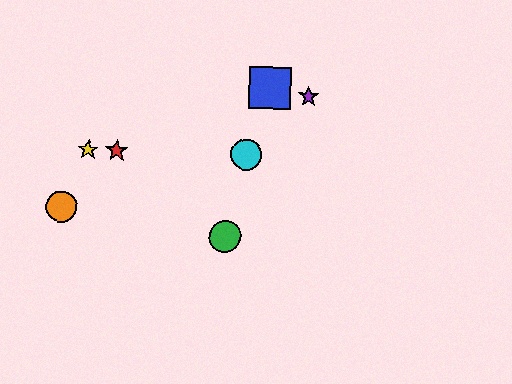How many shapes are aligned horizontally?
3 shapes (the red star, the yellow star, the cyan circle) are aligned horizontally.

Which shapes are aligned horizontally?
The red star, the yellow star, the cyan circle are aligned horizontally.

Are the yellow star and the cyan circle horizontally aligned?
Yes, both are at y≈150.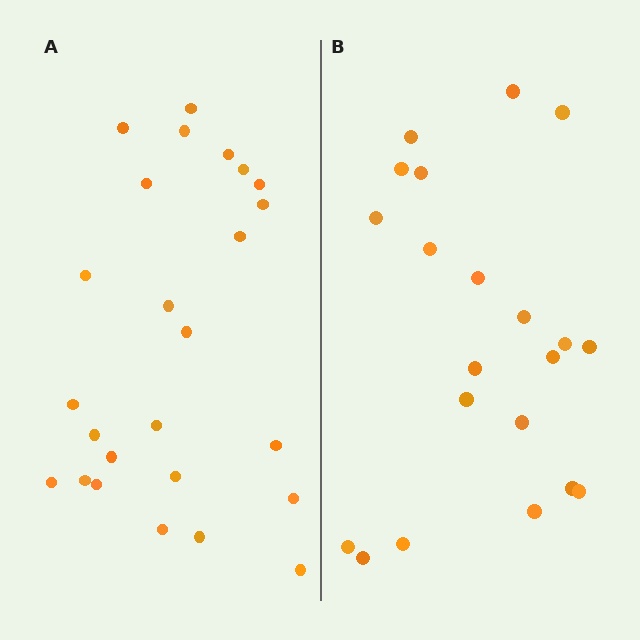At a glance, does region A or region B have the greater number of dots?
Region A (the left region) has more dots.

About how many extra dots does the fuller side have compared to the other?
Region A has about 4 more dots than region B.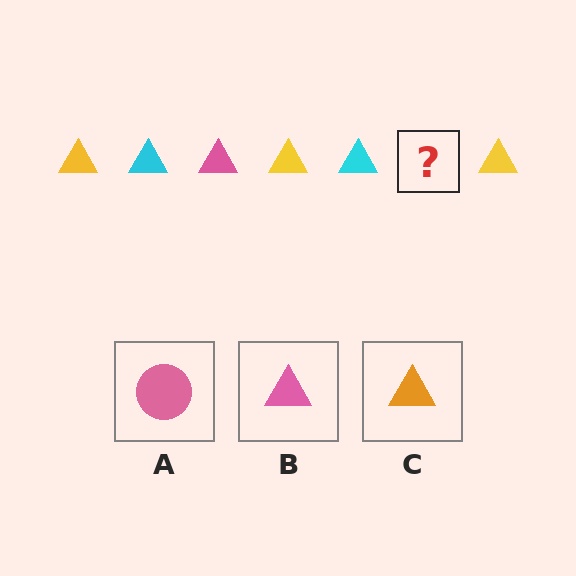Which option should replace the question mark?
Option B.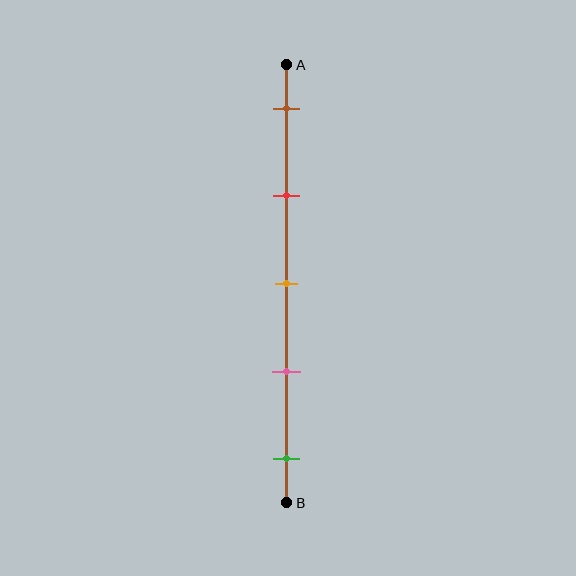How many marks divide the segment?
There are 5 marks dividing the segment.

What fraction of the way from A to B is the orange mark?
The orange mark is approximately 50% (0.5) of the way from A to B.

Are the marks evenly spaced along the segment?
Yes, the marks are approximately evenly spaced.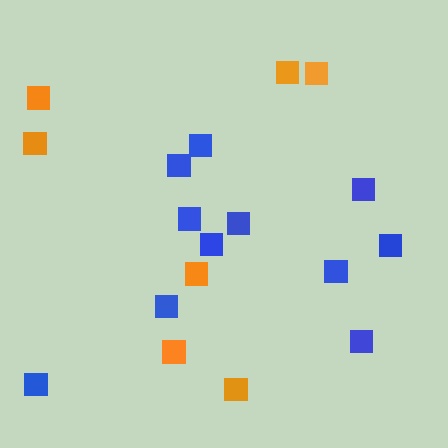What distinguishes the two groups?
There are 2 groups: one group of blue squares (11) and one group of orange squares (7).